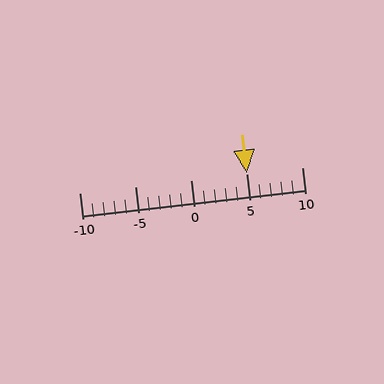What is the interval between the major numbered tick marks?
The major tick marks are spaced 5 units apart.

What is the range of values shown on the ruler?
The ruler shows values from -10 to 10.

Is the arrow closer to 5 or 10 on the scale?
The arrow is closer to 5.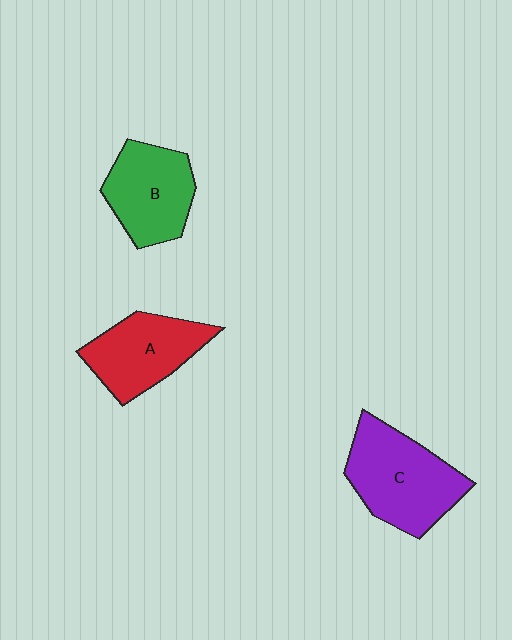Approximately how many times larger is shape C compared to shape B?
Approximately 1.2 times.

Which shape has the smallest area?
Shape A (red).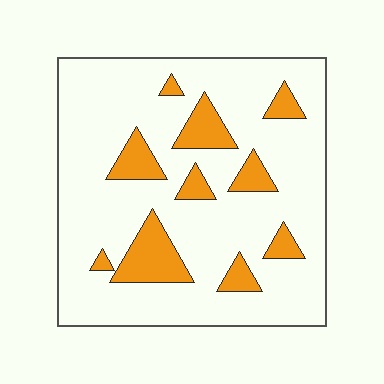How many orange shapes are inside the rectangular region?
10.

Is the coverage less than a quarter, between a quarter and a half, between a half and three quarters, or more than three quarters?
Less than a quarter.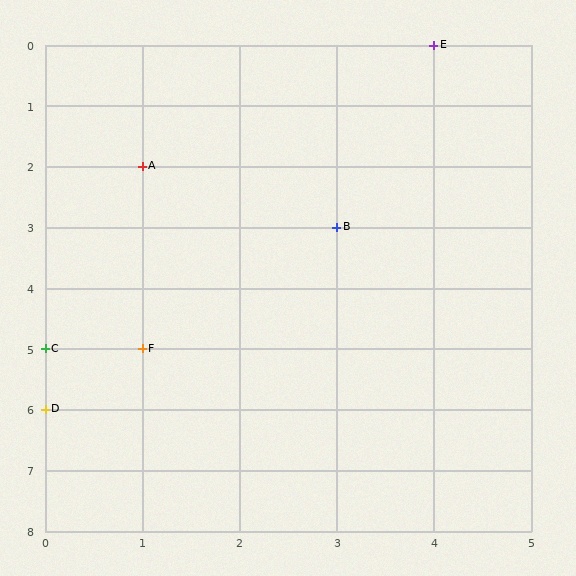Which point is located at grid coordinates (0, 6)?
Point D is at (0, 6).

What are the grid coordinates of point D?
Point D is at grid coordinates (0, 6).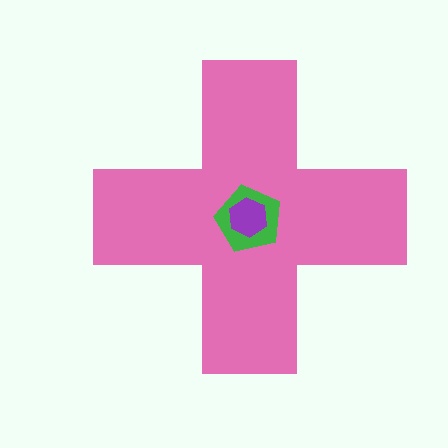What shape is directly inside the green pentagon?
The purple hexagon.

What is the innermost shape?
The purple hexagon.